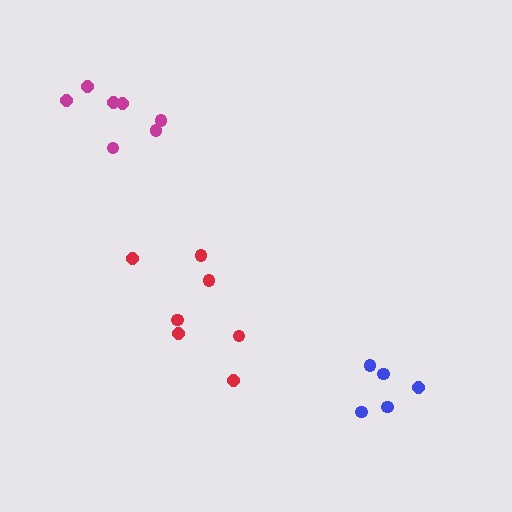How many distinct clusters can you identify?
There are 3 distinct clusters.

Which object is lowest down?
The blue cluster is bottommost.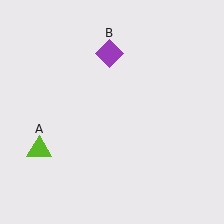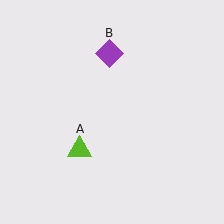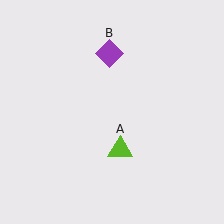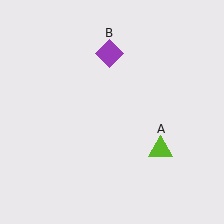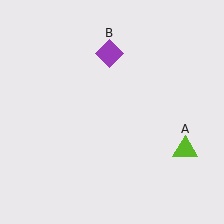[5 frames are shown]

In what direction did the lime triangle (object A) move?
The lime triangle (object A) moved right.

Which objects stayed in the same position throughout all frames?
Purple diamond (object B) remained stationary.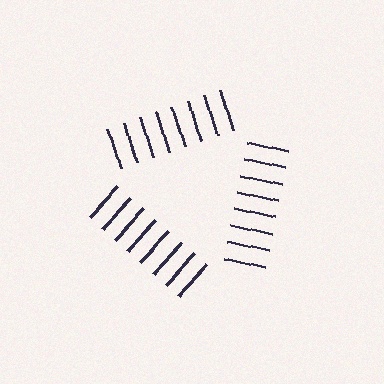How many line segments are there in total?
24 — 8 along each of the 3 edges.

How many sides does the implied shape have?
3 sides — the line-ends trace a triangle.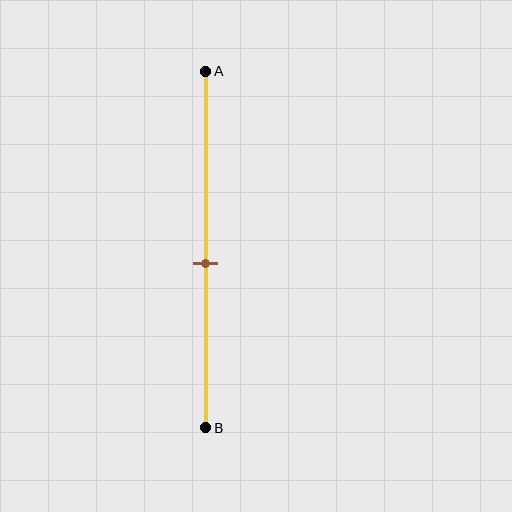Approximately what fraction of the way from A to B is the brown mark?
The brown mark is approximately 55% of the way from A to B.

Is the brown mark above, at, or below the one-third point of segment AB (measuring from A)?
The brown mark is below the one-third point of segment AB.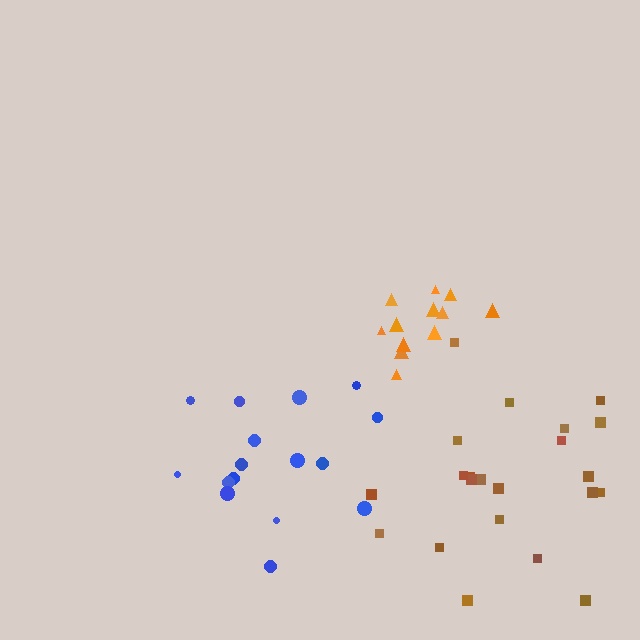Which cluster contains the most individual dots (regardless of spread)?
Brown (22).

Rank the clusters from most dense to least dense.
orange, blue, brown.